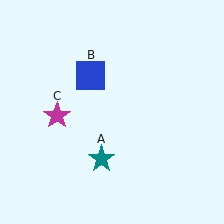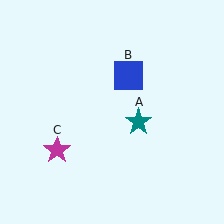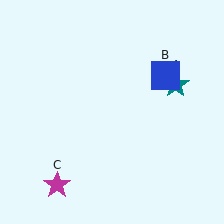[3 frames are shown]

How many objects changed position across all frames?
3 objects changed position: teal star (object A), blue square (object B), magenta star (object C).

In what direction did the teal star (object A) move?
The teal star (object A) moved up and to the right.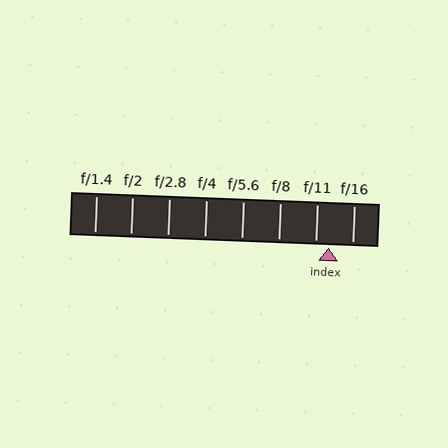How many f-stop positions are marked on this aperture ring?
There are 8 f-stop positions marked.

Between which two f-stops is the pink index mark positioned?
The index mark is between f/11 and f/16.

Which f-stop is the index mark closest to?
The index mark is closest to f/11.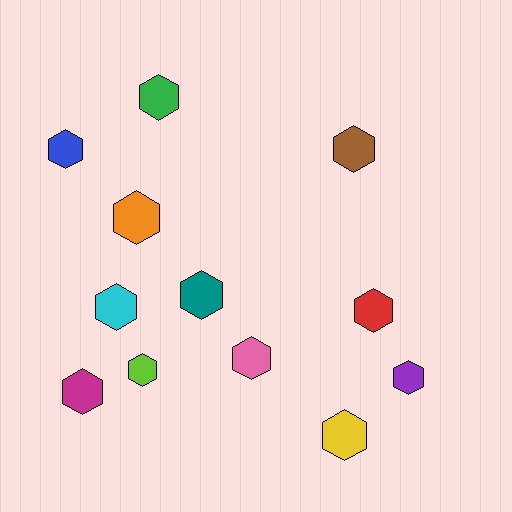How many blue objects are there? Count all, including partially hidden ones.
There is 1 blue object.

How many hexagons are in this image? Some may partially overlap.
There are 12 hexagons.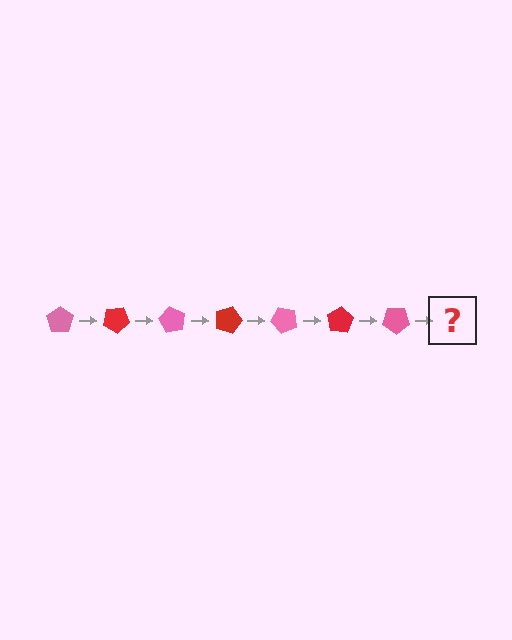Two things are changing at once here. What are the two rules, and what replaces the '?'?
The two rules are that it rotates 30 degrees each step and the color cycles through pink and red. The '?' should be a red pentagon, rotated 210 degrees from the start.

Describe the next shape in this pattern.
It should be a red pentagon, rotated 210 degrees from the start.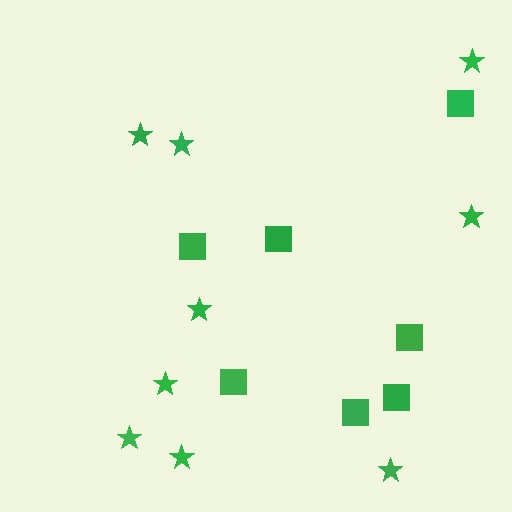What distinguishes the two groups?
There are 2 groups: one group of squares (7) and one group of stars (9).